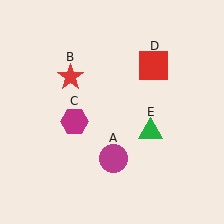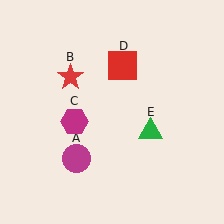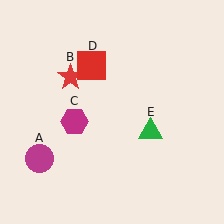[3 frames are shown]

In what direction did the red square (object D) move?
The red square (object D) moved left.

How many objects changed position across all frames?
2 objects changed position: magenta circle (object A), red square (object D).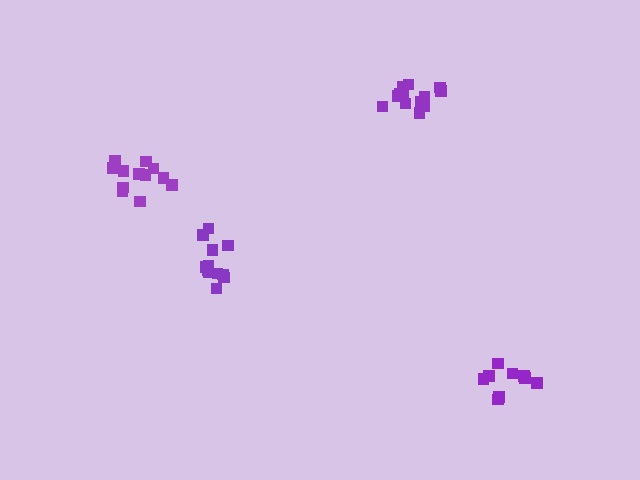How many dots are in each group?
Group 1: 12 dots, Group 2: 13 dots, Group 3: 9 dots, Group 4: 12 dots (46 total).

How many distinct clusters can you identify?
There are 4 distinct clusters.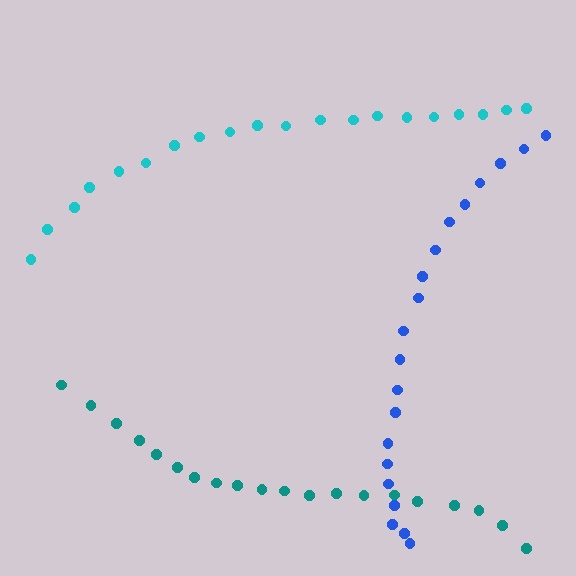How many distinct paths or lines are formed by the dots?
There are 3 distinct paths.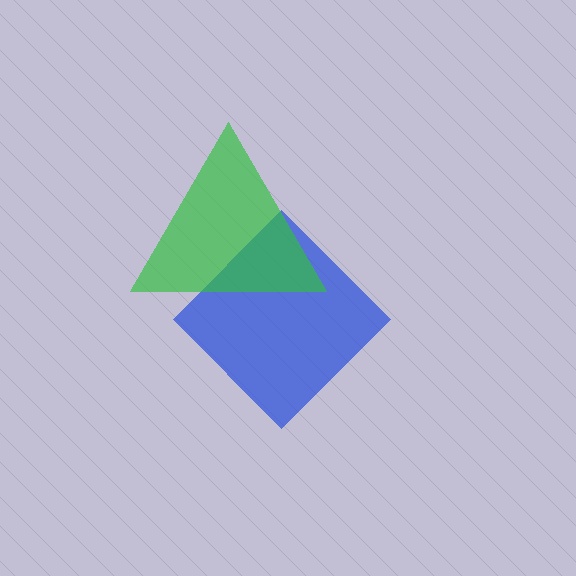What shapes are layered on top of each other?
The layered shapes are: a blue diamond, a green triangle.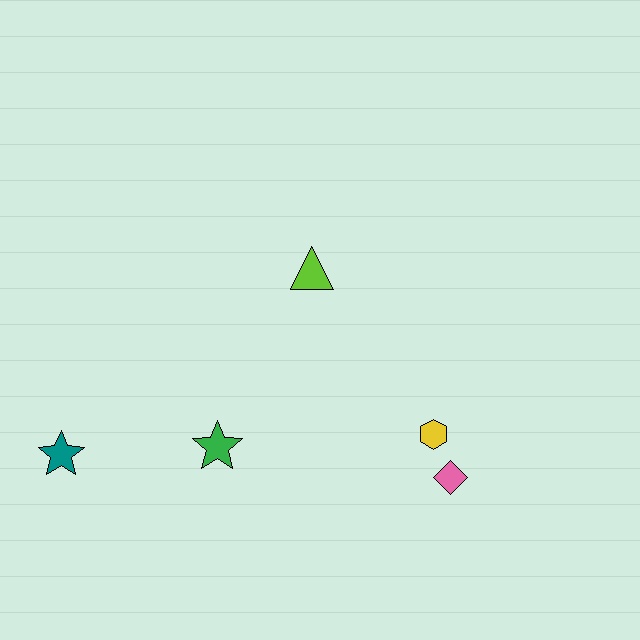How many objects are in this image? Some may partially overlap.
There are 5 objects.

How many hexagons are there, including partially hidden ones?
There is 1 hexagon.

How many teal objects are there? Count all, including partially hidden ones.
There is 1 teal object.